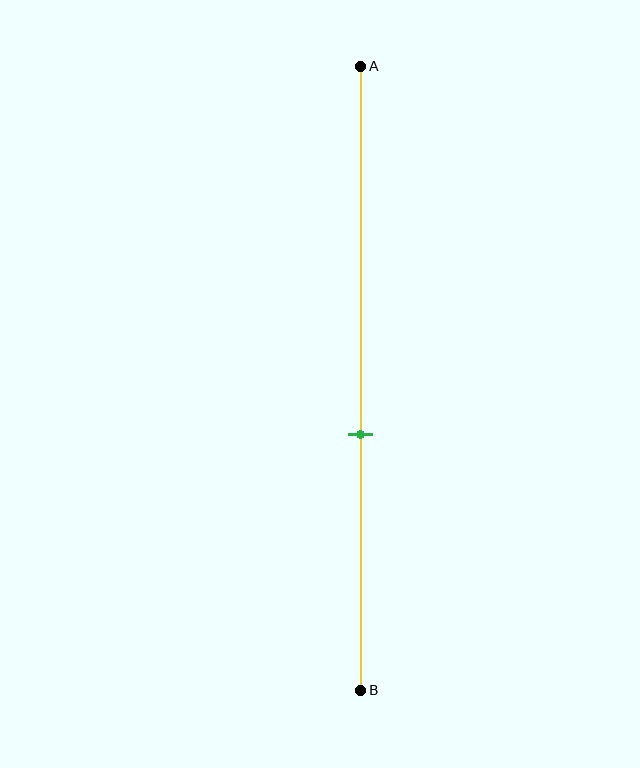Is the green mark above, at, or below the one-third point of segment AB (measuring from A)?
The green mark is below the one-third point of segment AB.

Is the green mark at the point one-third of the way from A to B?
No, the mark is at about 60% from A, not at the 33% one-third point.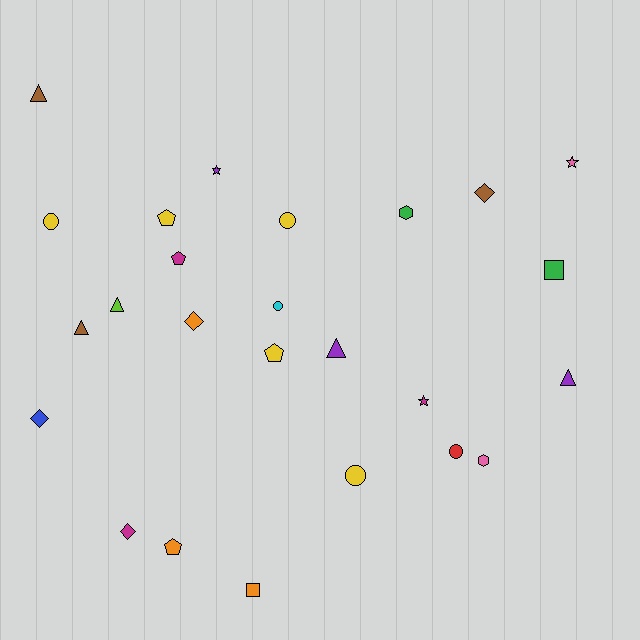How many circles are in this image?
There are 5 circles.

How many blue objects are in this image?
There is 1 blue object.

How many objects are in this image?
There are 25 objects.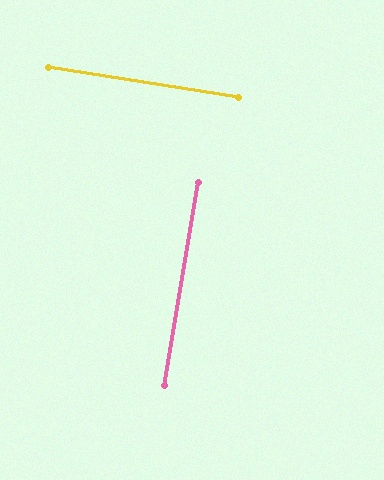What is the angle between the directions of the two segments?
Approximately 90 degrees.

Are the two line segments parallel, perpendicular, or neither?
Perpendicular — they meet at approximately 90°.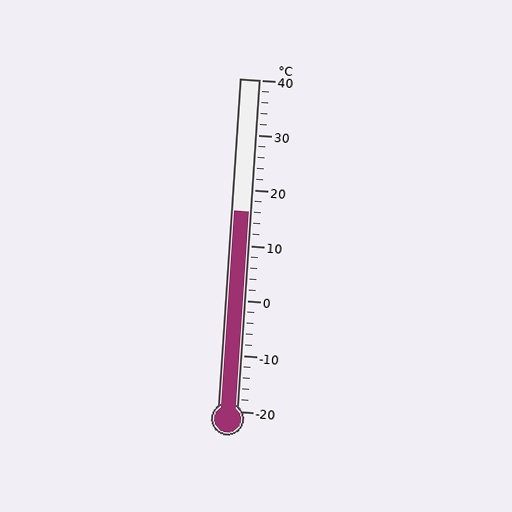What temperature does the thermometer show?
The thermometer shows approximately 16°C.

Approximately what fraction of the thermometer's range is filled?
The thermometer is filled to approximately 60% of its range.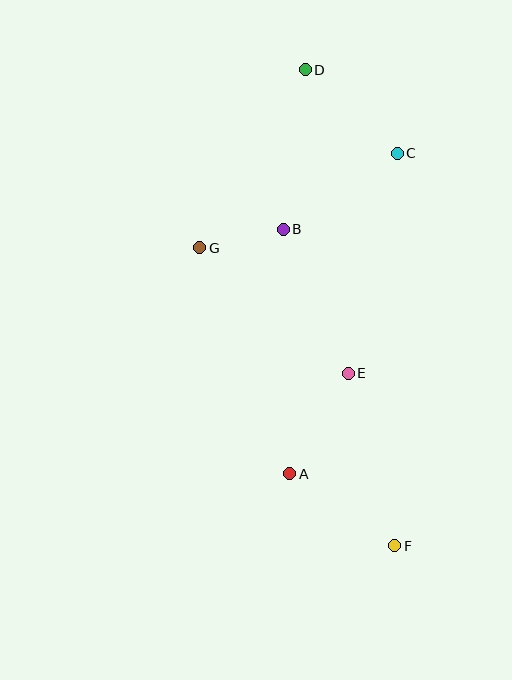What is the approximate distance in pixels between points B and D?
The distance between B and D is approximately 161 pixels.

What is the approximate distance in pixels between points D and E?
The distance between D and E is approximately 307 pixels.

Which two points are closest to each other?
Points B and G are closest to each other.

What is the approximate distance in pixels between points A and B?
The distance between A and B is approximately 244 pixels.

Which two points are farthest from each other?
Points D and F are farthest from each other.